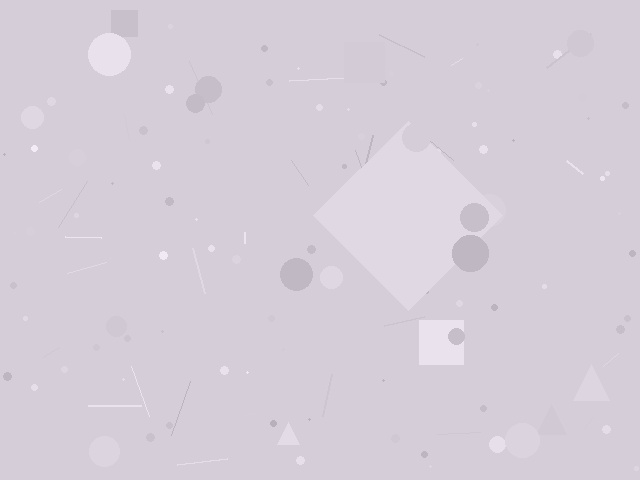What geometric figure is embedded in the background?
A diamond is embedded in the background.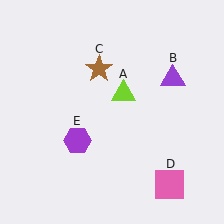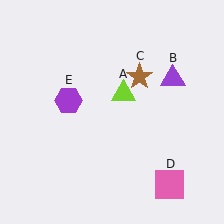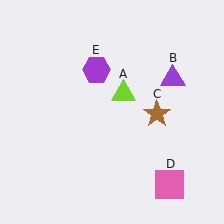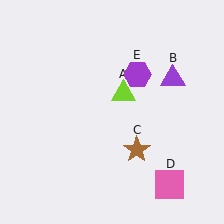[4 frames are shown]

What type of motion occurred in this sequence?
The brown star (object C), purple hexagon (object E) rotated clockwise around the center of the scene.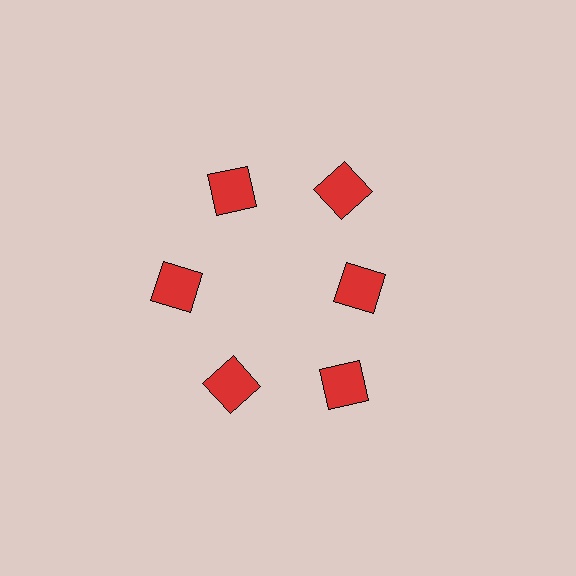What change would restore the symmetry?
The symmetry would be restored by moving it outward, back onto the ring so that all 6 squares sit at equal angles and equal distance from the center.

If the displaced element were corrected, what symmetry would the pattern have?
It would have 6-fold rotational symmetry — the pattern would map onto itself every 60 degrees.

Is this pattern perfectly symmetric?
No. The 6 red squares are arranged in a ring, but one element near the 3 o'clock position is pulled inward toward the center, breaking the 6-fold rotational symmetry.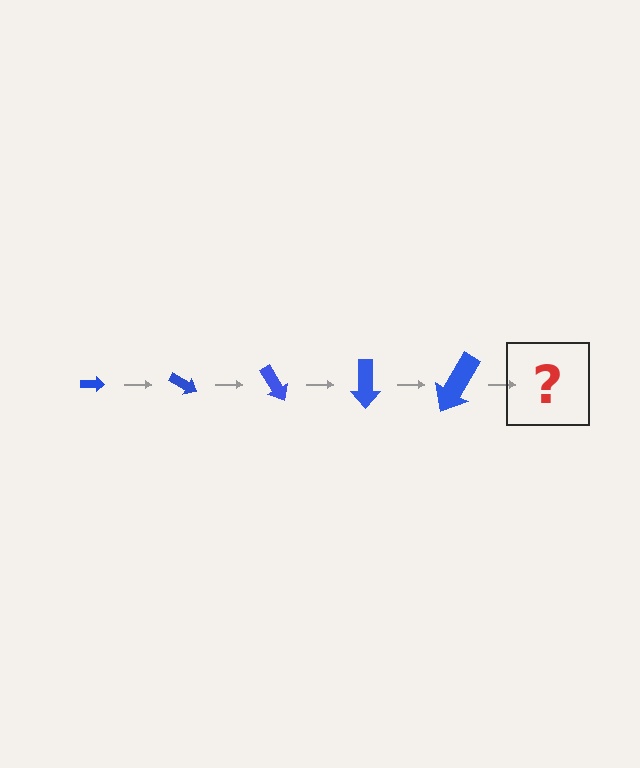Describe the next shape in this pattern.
It should be an arrow, larger than the previous one and rotated 150 degrees from the start.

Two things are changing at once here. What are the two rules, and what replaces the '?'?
The two rules are that the arrow grows larger each step and it rotates 30 degrees each step. The '?' should be an arrow, larger than the previous one and rotated 150 degrees from the start.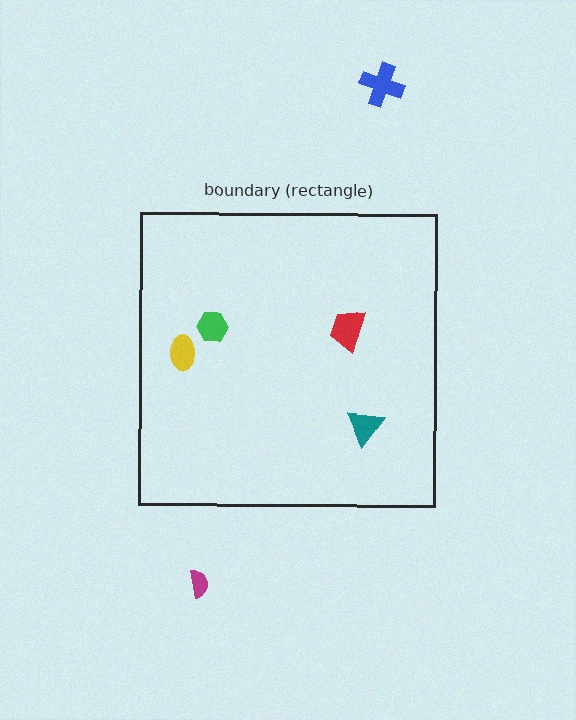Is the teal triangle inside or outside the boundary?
Inside.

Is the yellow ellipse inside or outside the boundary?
Inside.